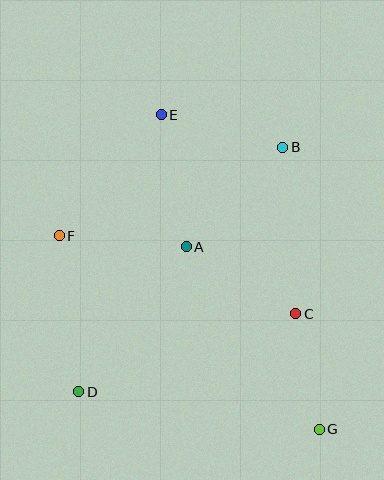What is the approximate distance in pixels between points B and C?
The distance between B and C is approximately 167 pixels.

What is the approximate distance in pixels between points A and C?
The distance between A and C is approximately 128 pixels.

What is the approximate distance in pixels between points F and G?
The distance between F and G is approximately 324 pixels.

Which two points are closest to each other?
Points C and G are closest to each other.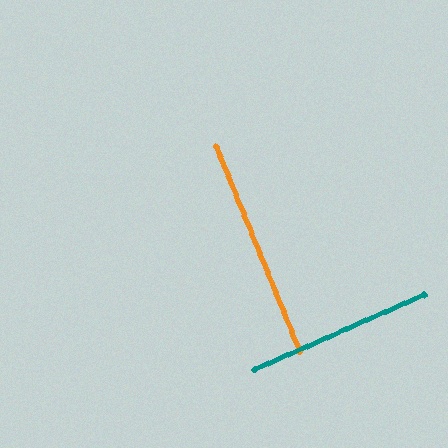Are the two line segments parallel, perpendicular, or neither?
Perpendicular — they meet at approximately 88°.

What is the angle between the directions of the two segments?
Approximately 88 degrees.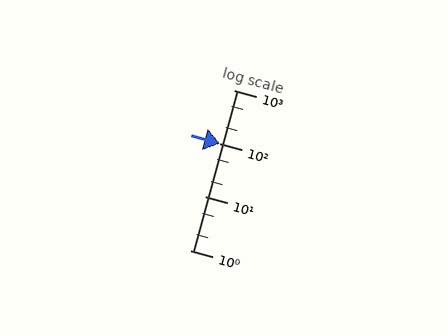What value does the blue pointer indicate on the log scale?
The pointer indicates approximately 100.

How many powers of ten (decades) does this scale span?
The scale spans 3 decades, from 1 to 1000.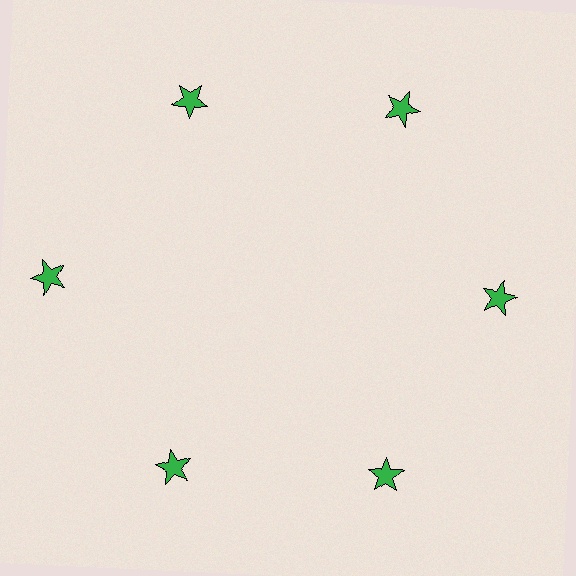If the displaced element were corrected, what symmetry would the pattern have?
It would have 6-fold rotational symmetry — the pattern would map onto itself every 60 degrees.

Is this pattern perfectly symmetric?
No. The 6 green stars are arranged in a ring, but one element near the 9 o'clock position is pushed outward from the center, breaking the 6-fold rotational symmetry.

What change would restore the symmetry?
The symmetry would be restored by moving it inward, back onto the ring so that all 6 stars sit at equal angles and equal distance from the center.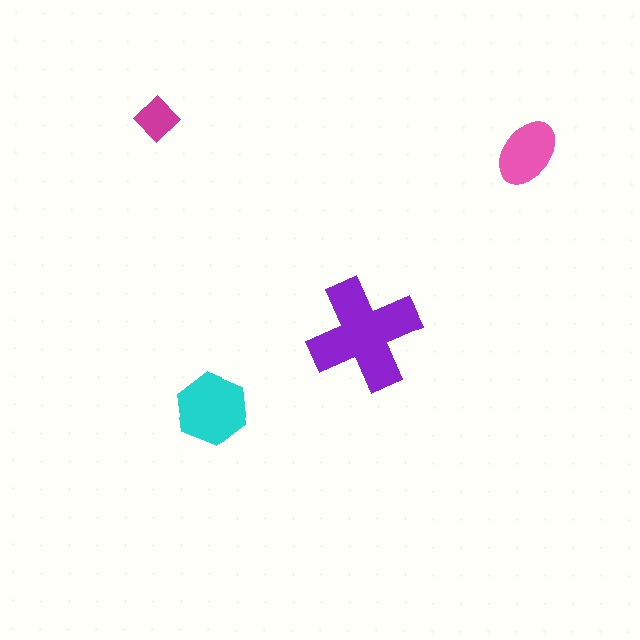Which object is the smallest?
The magenta diamond.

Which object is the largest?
The purple cross.